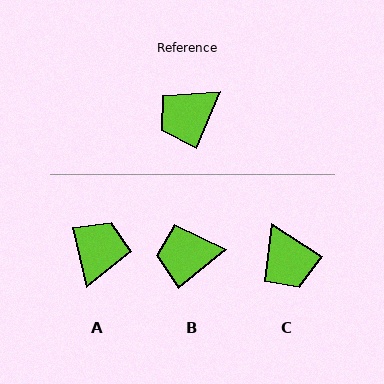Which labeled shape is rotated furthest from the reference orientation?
A, about 144 degrees away.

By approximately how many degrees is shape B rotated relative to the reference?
Approximately 29 degrees clockwise.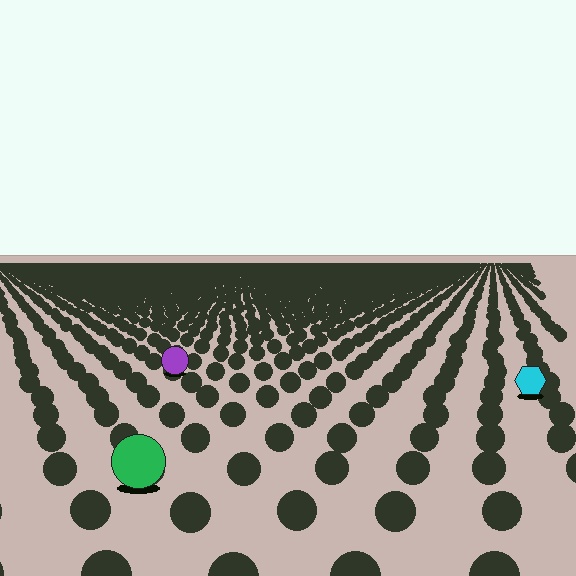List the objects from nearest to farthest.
From nearest to farthest: the green circle, the cyan hexagon, the purple circle.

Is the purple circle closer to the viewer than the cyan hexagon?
No. The cyan hexagon is closer — you can tell from the texture gradient: the ground texture is coarser near it.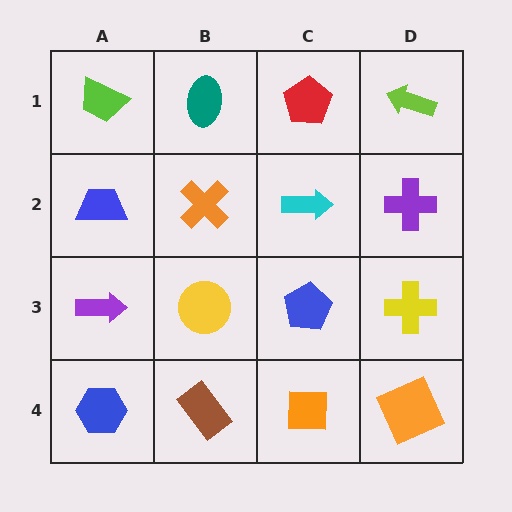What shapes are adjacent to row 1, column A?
A blue trapezoid (row 2, column A), a teal ellipse (row 1, column B).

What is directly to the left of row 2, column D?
A cyan arrow.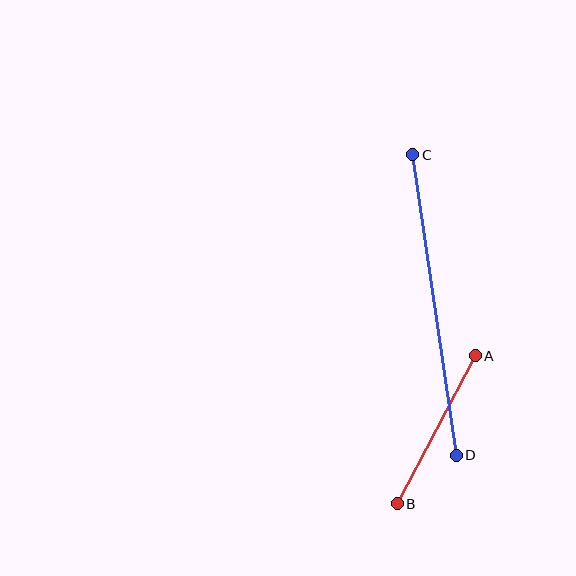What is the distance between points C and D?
The distance is approximately 304 pixels.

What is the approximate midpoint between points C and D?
The midpoint is at approximately (434, 305) pixels.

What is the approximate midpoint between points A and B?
The midpoint is at approximately (436, 430) pixels.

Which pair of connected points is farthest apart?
Points C and D are farthest apart.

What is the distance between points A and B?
The distance is approximately 168 pixels.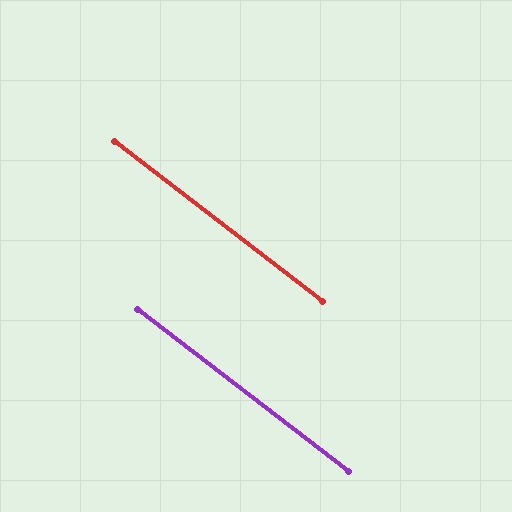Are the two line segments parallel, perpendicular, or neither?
Parallel — their directions differ by only 0.1°.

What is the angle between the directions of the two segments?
Approximately 0 degrees.